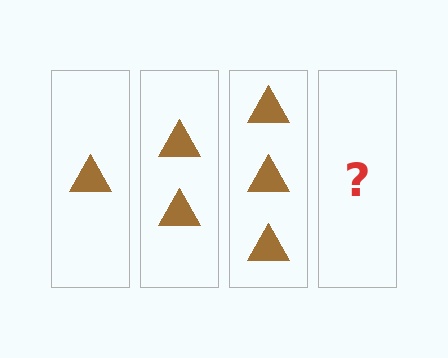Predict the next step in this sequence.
The next step is 4 triangles.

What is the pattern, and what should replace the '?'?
The pattern is that each step adds one more triangle. The '?' should be 4 triangles.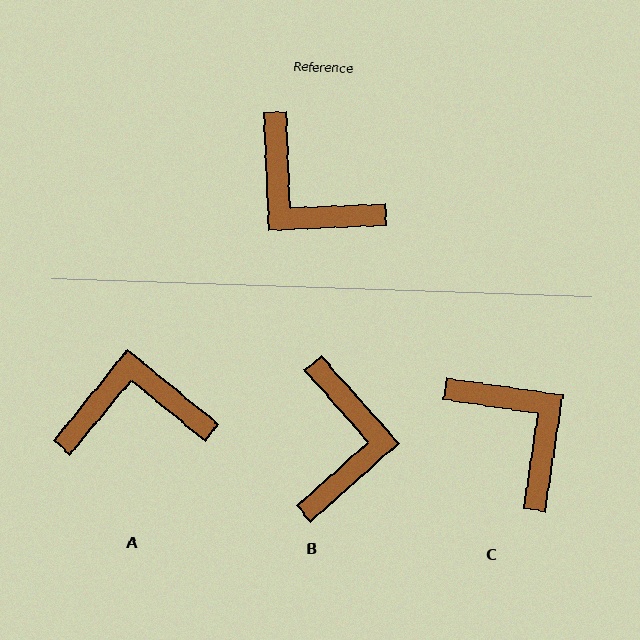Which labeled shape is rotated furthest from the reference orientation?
C, about 169 degrees away.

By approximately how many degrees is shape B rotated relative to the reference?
Approximately 129 degrees counter-clockwise.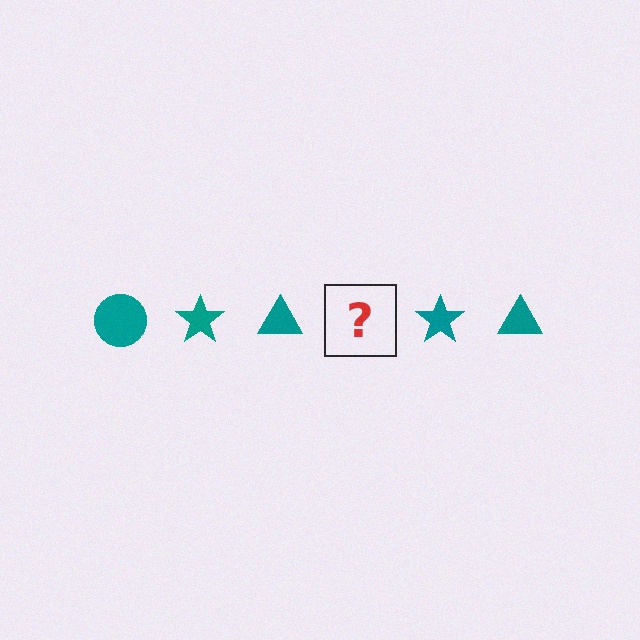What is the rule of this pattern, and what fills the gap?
The rule is that the pattern cycles through circle, star, triangle shapes in teal. The gap should be filled with a teal circle.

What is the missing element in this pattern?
The missing element is a teal circle.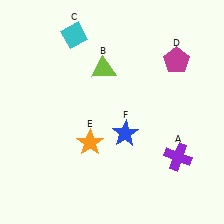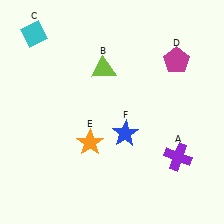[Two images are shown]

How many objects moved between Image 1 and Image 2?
1 object moved between the two images.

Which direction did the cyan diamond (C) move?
The cyan diamond (C) moved left.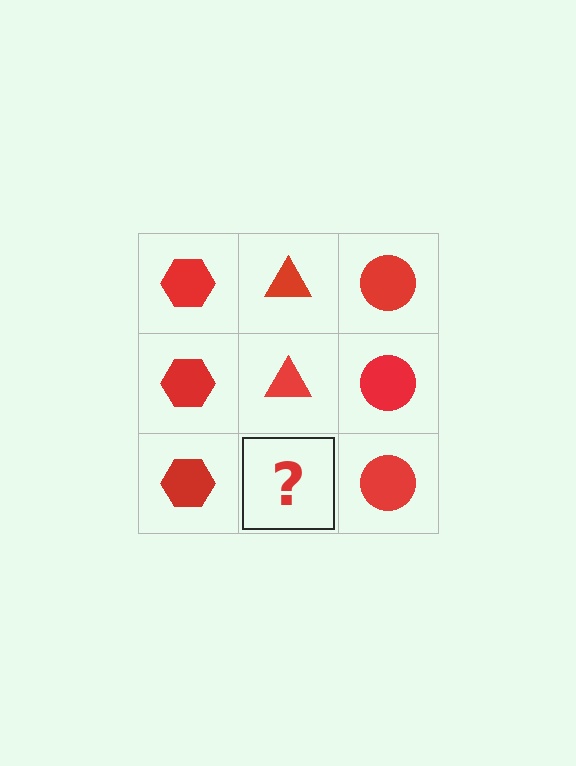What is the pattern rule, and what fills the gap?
The rule is that each column has a consistent shape. The gap should be filled with a red triangle.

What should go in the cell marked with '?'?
The missing cell should contain a red triangle.